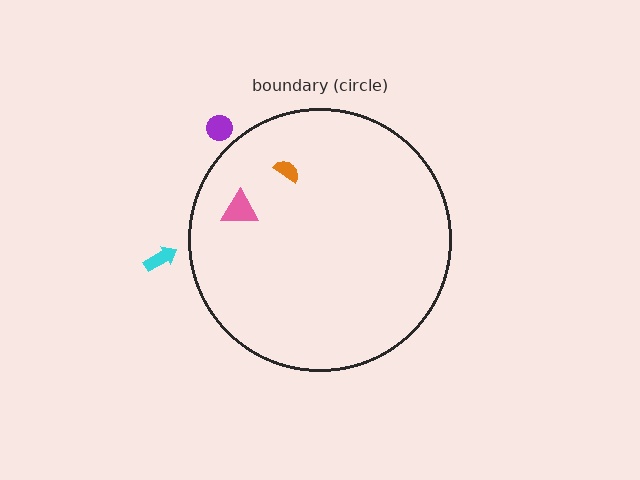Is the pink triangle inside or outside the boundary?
Inside.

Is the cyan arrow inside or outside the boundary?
Outside.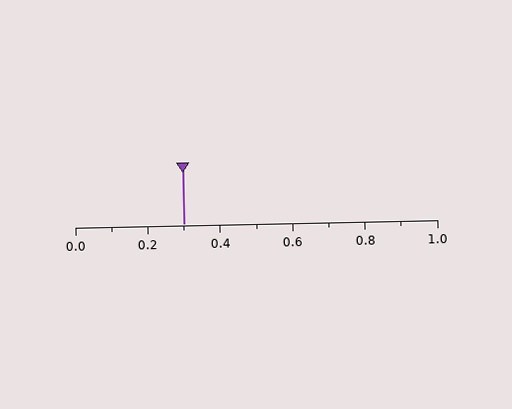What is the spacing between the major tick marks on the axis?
The major ticks are spaced 0.2 apart.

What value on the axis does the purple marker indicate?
The marker indicates approximately 0.3.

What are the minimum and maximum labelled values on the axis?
The axis runs from 0.0 to 1.0.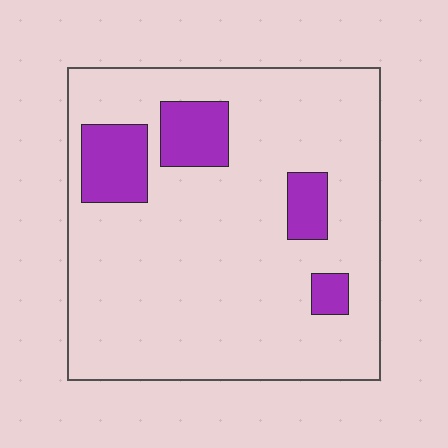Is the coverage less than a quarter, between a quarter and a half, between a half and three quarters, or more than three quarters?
Less than a quarter.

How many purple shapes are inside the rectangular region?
4.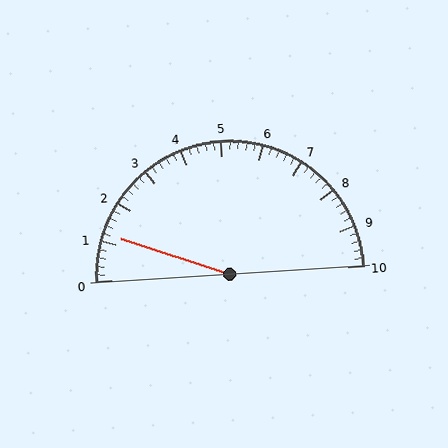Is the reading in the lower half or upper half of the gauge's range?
The reading is in the lower half of the range (0 to 10).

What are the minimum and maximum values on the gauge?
The gauge ranges from 0 to 10.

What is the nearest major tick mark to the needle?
The nearest major tick mark is 1.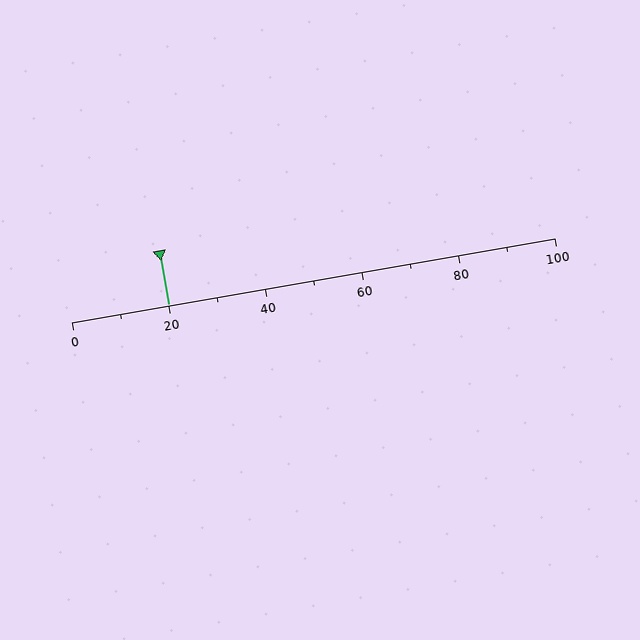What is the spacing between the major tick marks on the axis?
The major ticks are spaced 20 apart.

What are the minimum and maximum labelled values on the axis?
The axis runs from 0 to 100.